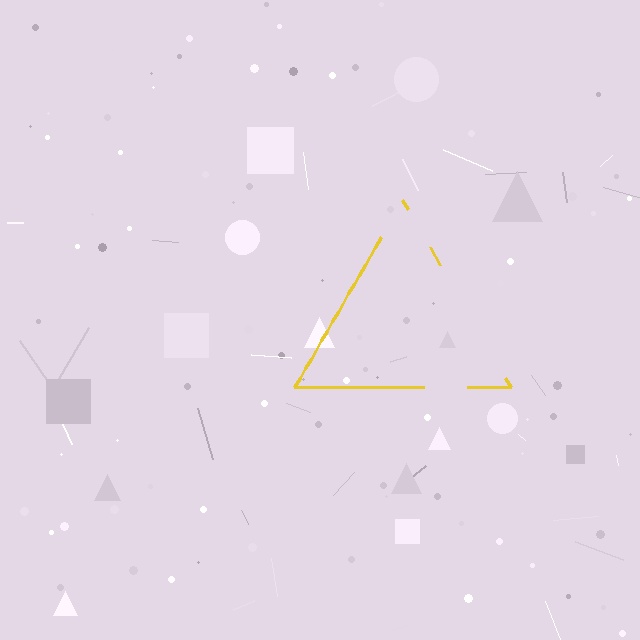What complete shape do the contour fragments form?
The contour fragments form a triangle.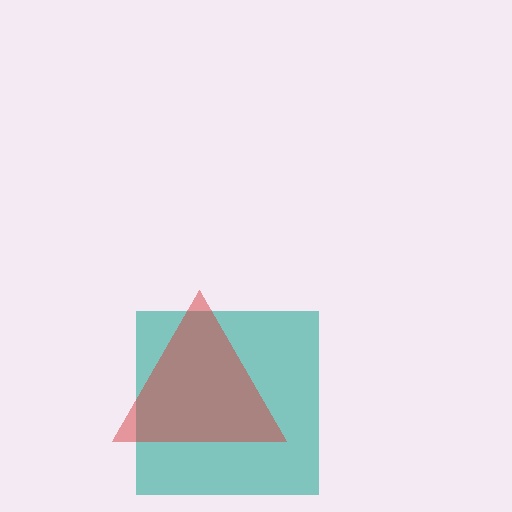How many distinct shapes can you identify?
There are 2 distinct shapes: a teal square, a red triangle.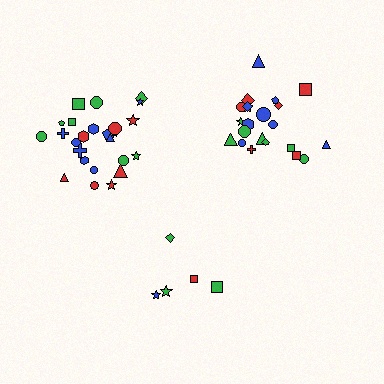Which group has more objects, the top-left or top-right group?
The top-left group.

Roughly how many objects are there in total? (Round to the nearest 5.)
Roughly 50 objects in total.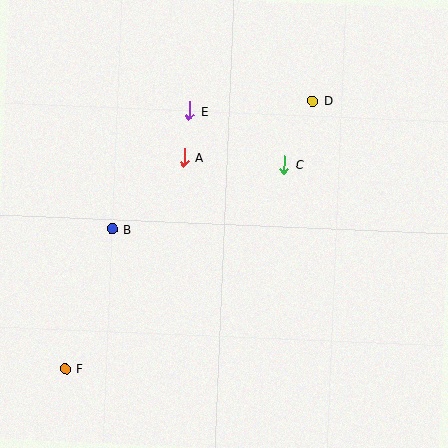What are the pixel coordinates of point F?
Point F is at (65, 369).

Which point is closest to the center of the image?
Point A at (184, 158) is closest to the center.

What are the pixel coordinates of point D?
Point D is at (313, 101).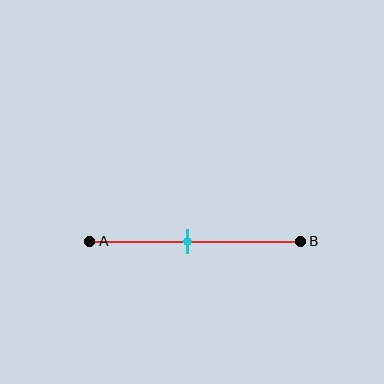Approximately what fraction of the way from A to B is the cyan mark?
The cyan mark is approximately 45% of the way from A to B.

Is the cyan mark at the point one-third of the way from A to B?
No, the mark is at about 45% from A, not at the 33% one-third point.